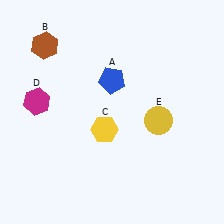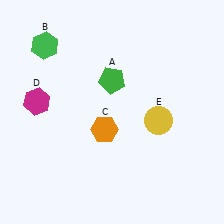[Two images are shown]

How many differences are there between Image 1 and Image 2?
There are 3 differences between the two images.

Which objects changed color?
A changed from blue to green. B changed from brown to green. C changed from yellow to orange.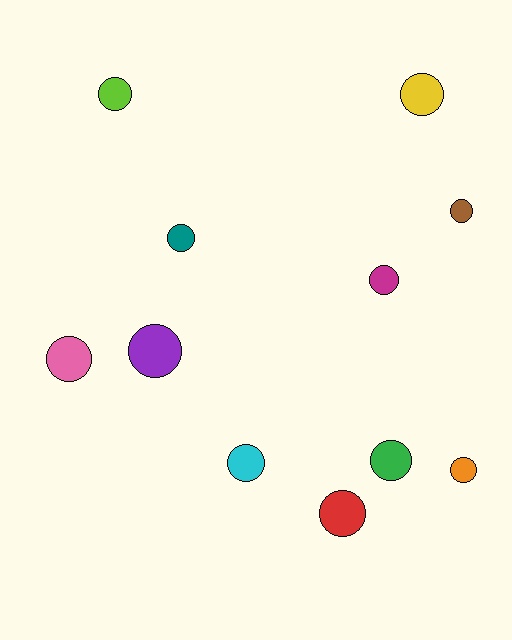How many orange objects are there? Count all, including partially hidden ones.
There is 1 orange object.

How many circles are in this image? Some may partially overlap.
There are 11 circles.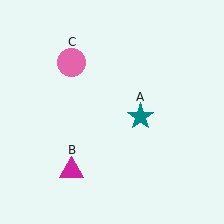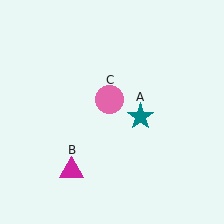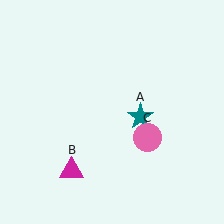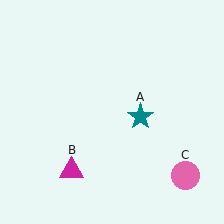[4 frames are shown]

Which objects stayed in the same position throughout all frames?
Teal star (object A) and magenta triangle (object B) remained stationary.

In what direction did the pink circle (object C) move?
The pink circle (object C) moved down and to the right.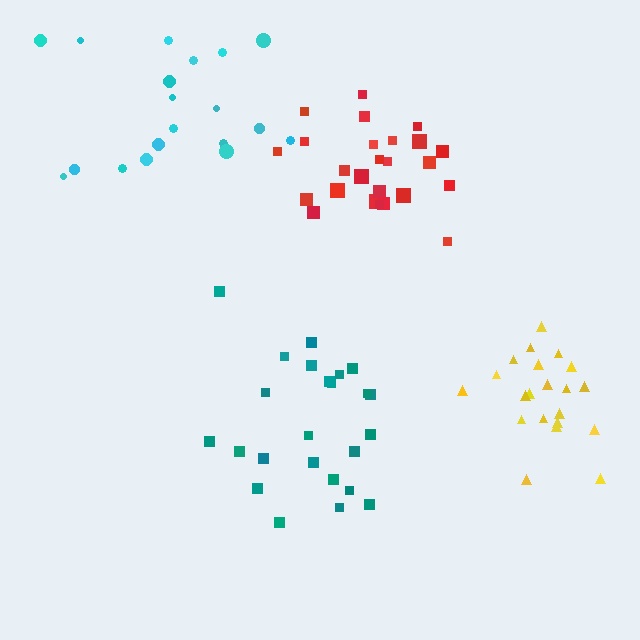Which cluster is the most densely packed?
Red.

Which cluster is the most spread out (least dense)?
Cyan.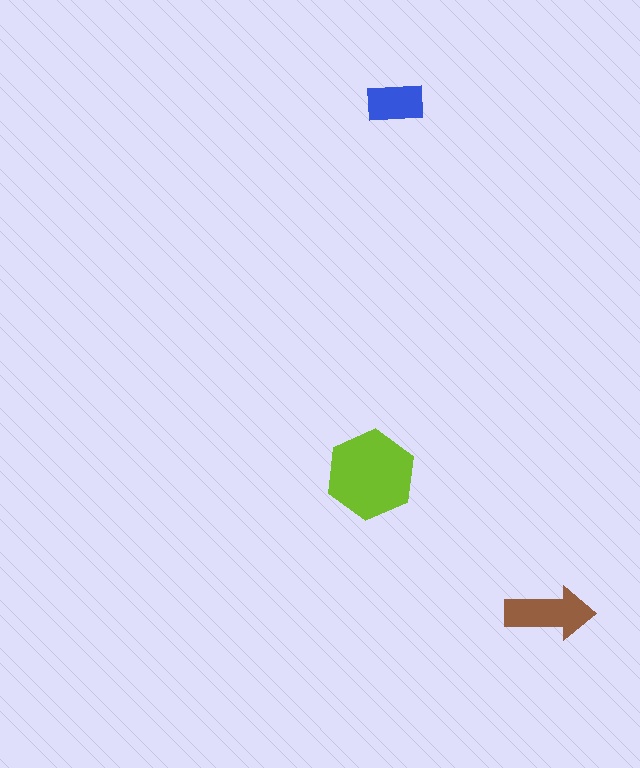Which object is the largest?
The lime hexagon.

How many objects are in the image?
There are 3 objects in the image.